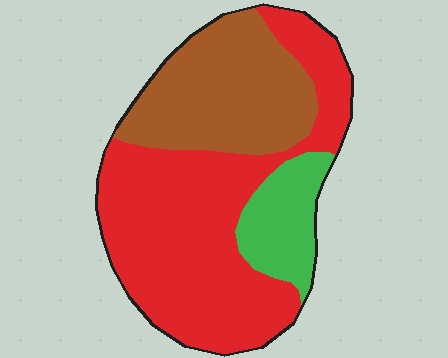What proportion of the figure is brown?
Brown takes up between a sixth and a third of the figure.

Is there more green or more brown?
Brown.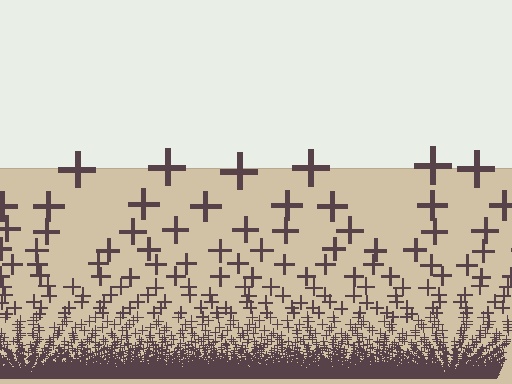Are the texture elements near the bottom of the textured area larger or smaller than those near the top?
Smaller. The gradient is inverted — elements near the bottom are smaller and denser.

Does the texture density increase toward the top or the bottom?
Density increases toward the bottom.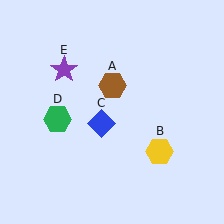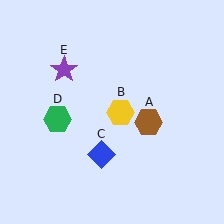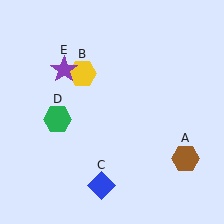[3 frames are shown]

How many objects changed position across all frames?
3 objects changed position: brown hexagon (object A), yellow hexagon (object B), blue diamond (object C).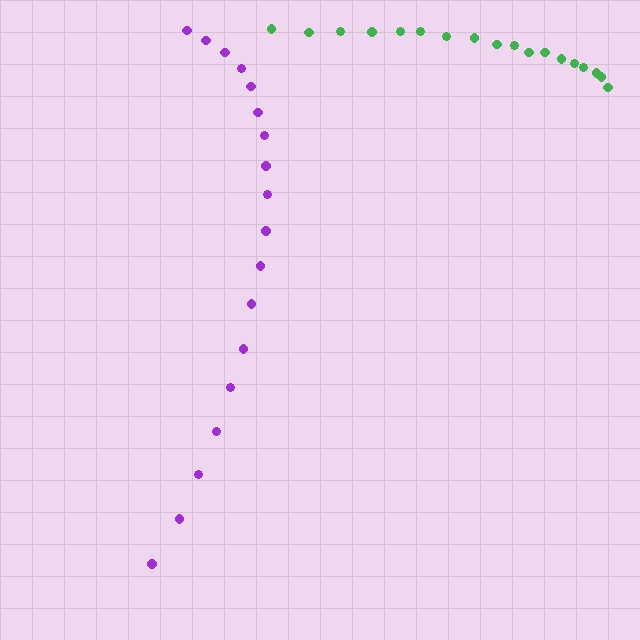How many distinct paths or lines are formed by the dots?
There are 2 distinct paths.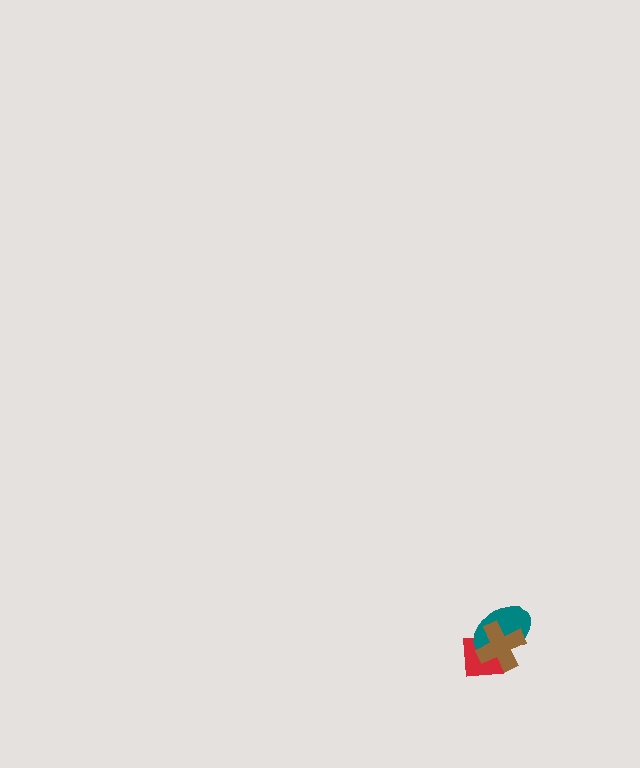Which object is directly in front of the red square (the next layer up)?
The teal ellipse is directly in front of the red square.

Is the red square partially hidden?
Yes, it is partially covered by another shape.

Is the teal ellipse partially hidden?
Yes, it is partially covered by another shape.